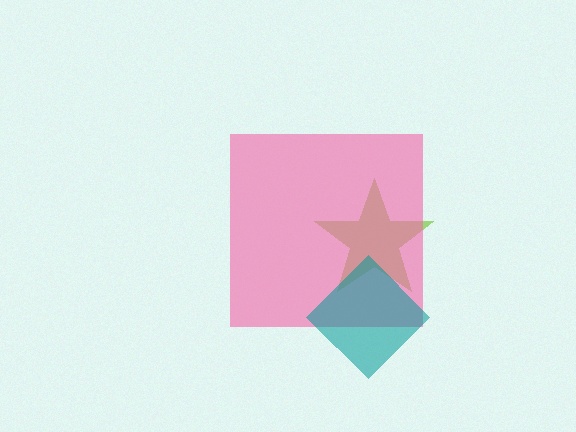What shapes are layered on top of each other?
The layered shapes are: a lime star, a pink square, a teal diamond.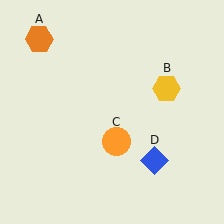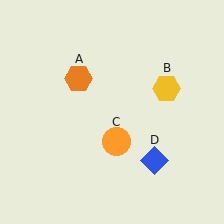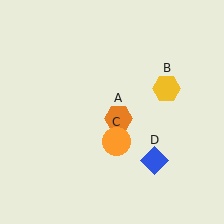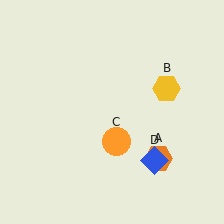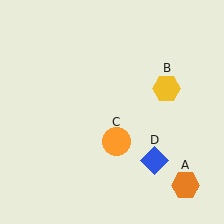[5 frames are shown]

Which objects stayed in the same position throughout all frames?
Yellow hexagon (object B) and orange circle (object C) and blue diamond (object D) remained stationary.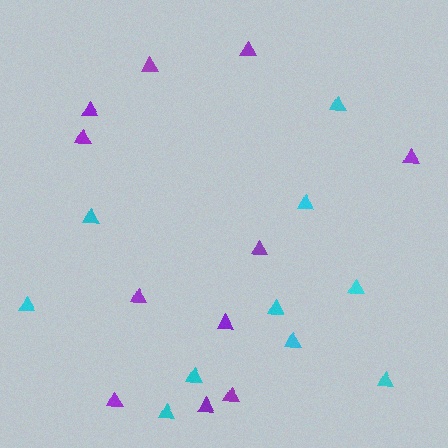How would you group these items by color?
There are 2 groups: one group of purple triangles (11) and one group of cyan triangles (10).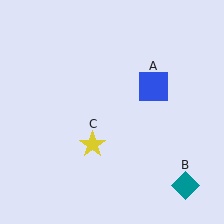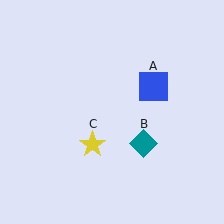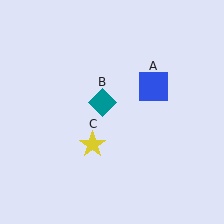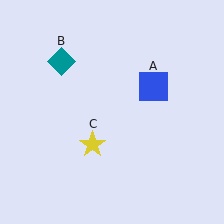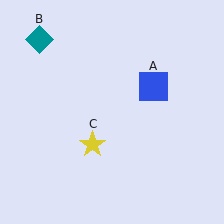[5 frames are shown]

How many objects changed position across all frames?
1 object changed position: teal diamond (object B).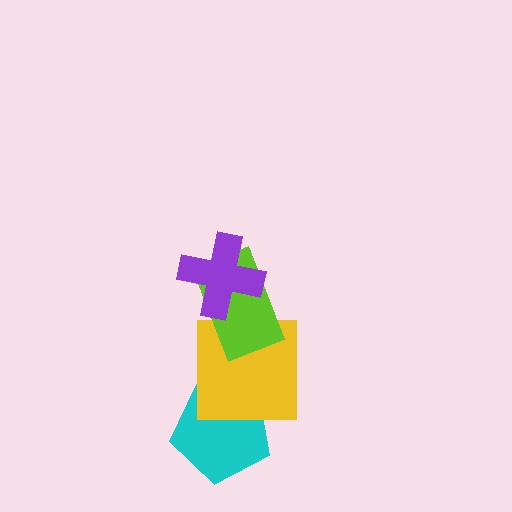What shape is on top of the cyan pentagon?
The yellow square is on top of the cyan pentagon.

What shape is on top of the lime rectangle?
The purple cross is on top of the lime rectangle.